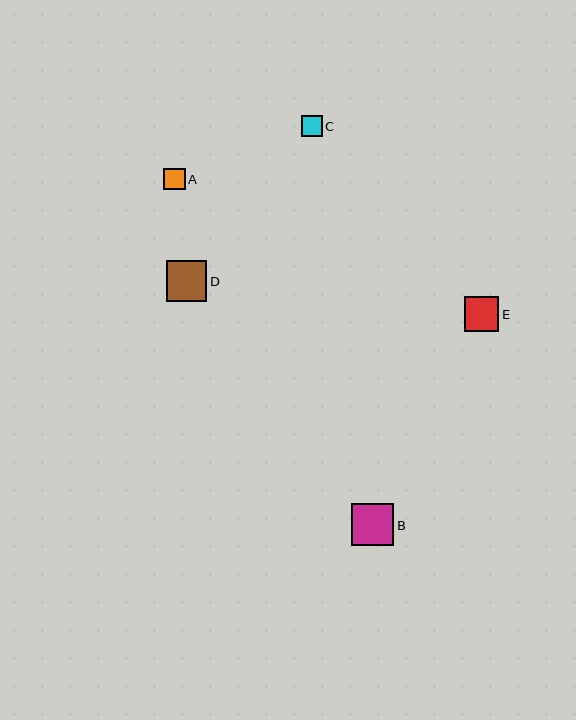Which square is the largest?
Square B is the largest with a size of approximately 42 pixels.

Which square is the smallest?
Square C is the smallest with a size of approximately 21 pixels.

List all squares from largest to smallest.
From largest to smallest: B, D, E, A, C.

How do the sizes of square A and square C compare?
Square A and square C are approximately the same size.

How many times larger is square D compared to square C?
Square D is approximately 1.9 times the size of square C.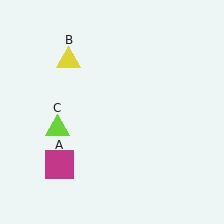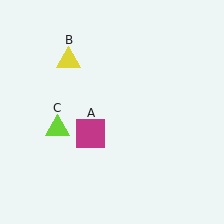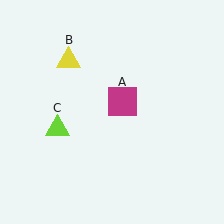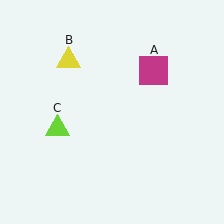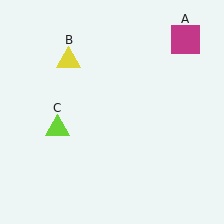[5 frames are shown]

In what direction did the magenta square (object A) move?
The magenta square (object A) moved up and to the right.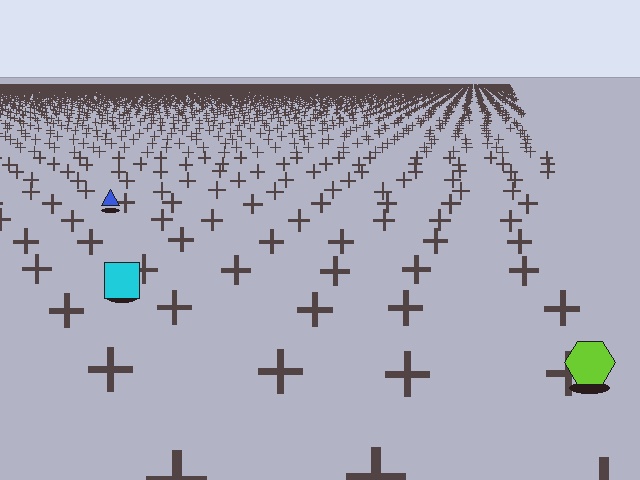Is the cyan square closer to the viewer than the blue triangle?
Yes. The cyan square is closer — you can tell from the texture gradient: the ground texture is coarser near it.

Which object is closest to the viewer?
The lime hexagon is closest. The texture marks near it are larger and more spread out.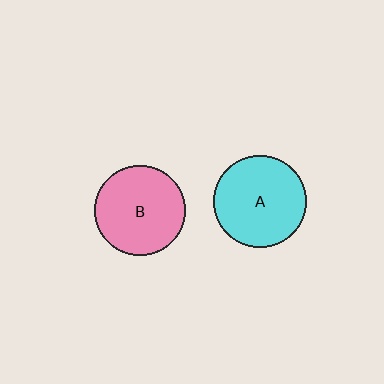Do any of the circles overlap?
No, none of the circles overlap.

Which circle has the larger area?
Circle A (cyan).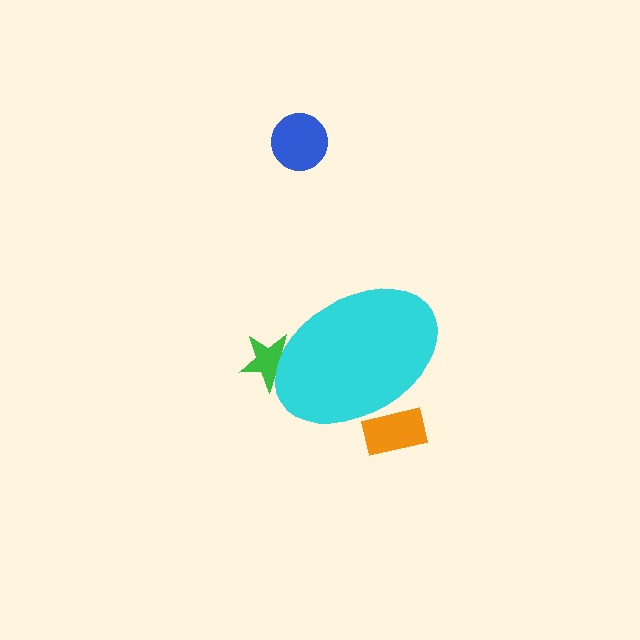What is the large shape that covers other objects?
A cyan ellipse.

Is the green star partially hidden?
Yes, the green star is partially hidden behind the cyan ellipse.